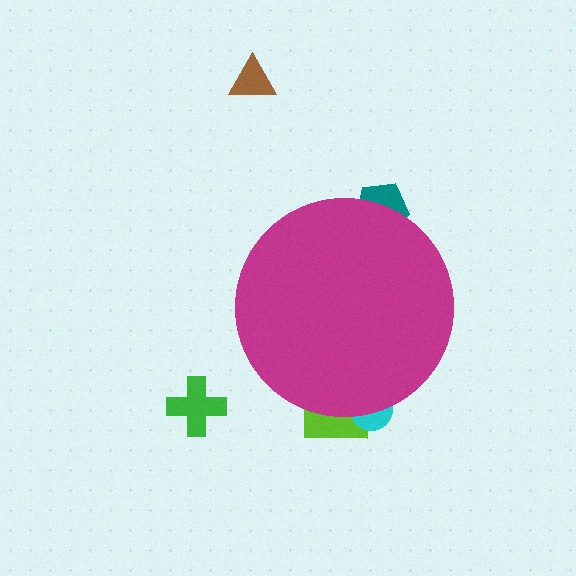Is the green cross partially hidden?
No, the green cross is fully visible.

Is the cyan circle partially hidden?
Yes, the cyan circle is partially hidden behind the magenta circle.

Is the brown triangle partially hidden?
No, the brown triangle is fully visible.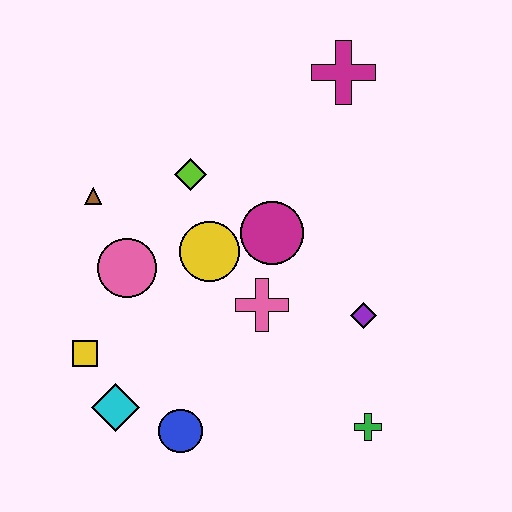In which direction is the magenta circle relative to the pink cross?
The magenta circle is above the pink cross.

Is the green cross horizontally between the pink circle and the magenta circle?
No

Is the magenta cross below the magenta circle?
No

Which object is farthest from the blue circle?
The magenta cross is farthest from the blue circle.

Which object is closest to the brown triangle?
The pink circle is closest to the brown triangle.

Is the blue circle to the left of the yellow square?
No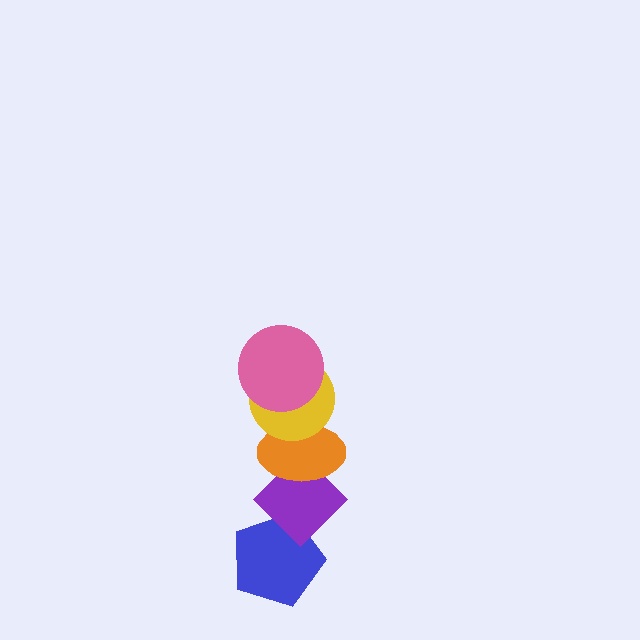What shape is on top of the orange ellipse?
The yellow circle is on top of the orange ellipse.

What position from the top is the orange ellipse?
The orange ellipse is 3rd from the top.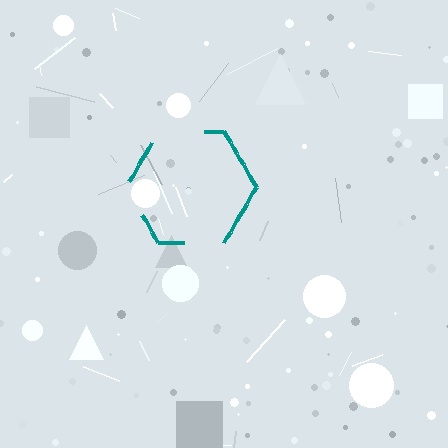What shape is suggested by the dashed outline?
The dashed outline suggests a hexagon.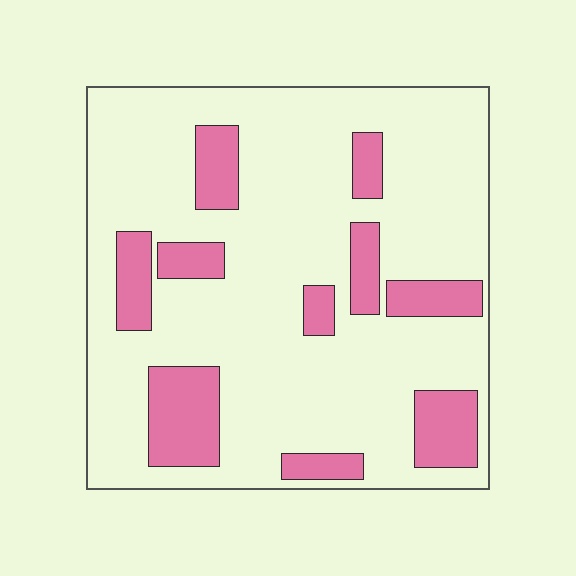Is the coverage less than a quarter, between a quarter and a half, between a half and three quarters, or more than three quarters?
Less than a quarter.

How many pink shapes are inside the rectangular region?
10.